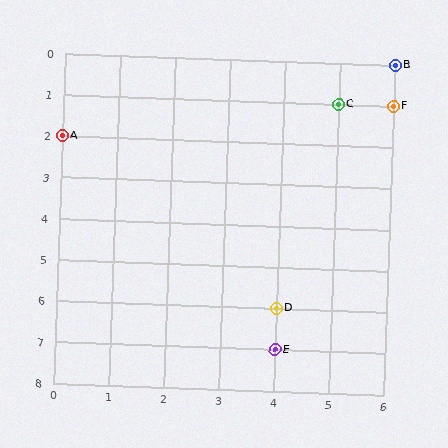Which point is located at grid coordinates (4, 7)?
Point E is at (4, 7).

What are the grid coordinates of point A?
Point A is at grid coordinates (0, 2).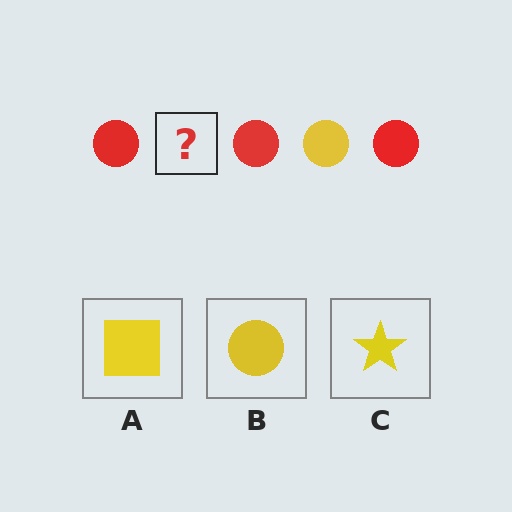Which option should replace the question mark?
Option B.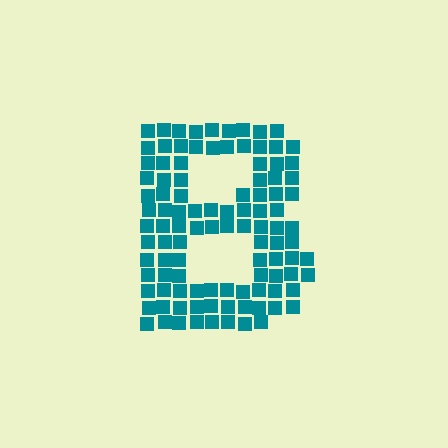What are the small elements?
The small elements are squares.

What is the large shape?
The large shape is the letter B.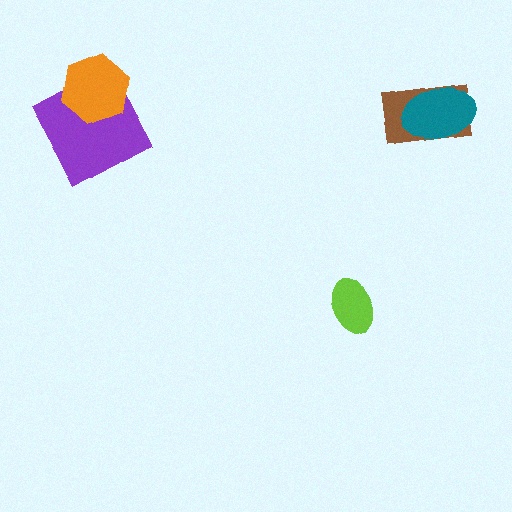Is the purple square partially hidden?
Yes, it is partially covered by another shape.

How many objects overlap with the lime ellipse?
0 objects overlap with the lime ellipse.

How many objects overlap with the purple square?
1 object overlaps with the purple square.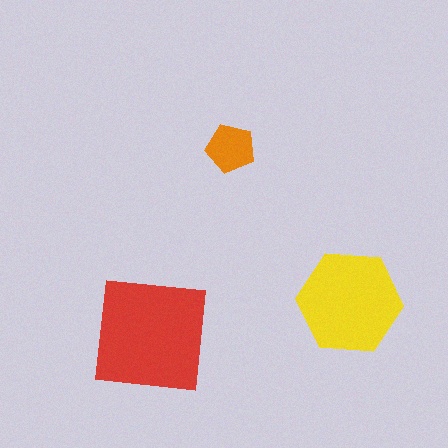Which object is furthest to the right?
The yellow hexagon is rightmost.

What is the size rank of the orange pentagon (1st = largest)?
3rd.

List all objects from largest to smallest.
The red square, the yellow hexagon, the orange pentagon.